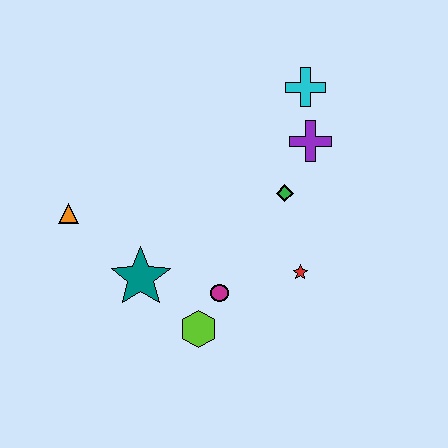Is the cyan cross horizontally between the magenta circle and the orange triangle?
No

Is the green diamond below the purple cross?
Yes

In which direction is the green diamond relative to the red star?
The green diamond is above the red star.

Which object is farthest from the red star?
The orange triangle is farthest from the red star.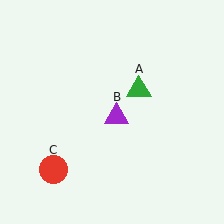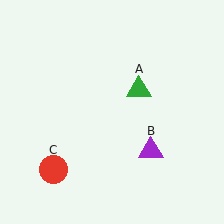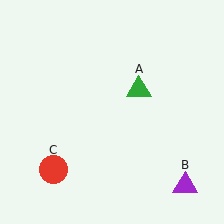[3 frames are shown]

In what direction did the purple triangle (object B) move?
The purple triangle (object B) moved down and to the right.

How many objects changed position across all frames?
1 object changed position: purple triangle (object B).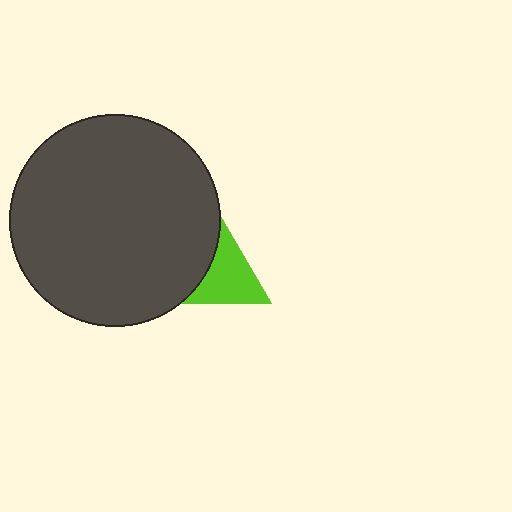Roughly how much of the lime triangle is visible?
About half of it is visible (roughly 47%).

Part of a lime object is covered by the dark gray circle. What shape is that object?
It is a triangle.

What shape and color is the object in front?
The object in front is a dark gray circle.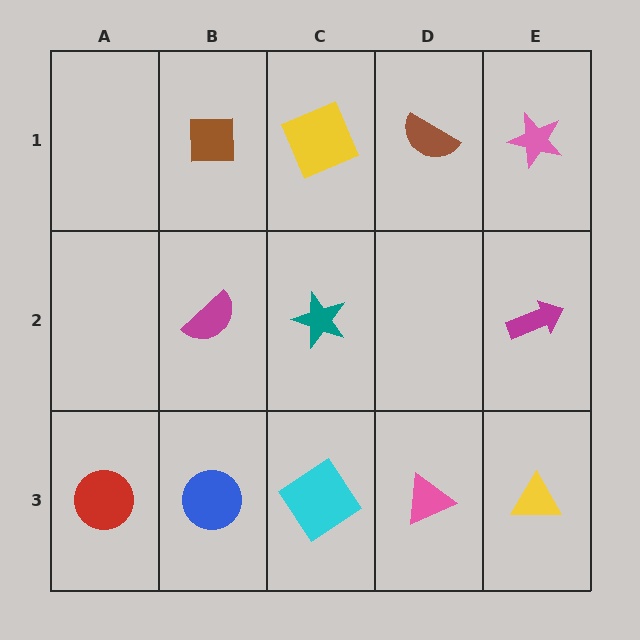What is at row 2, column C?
A teal star.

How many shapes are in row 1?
4 shapes.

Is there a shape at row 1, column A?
No, that cell is empty.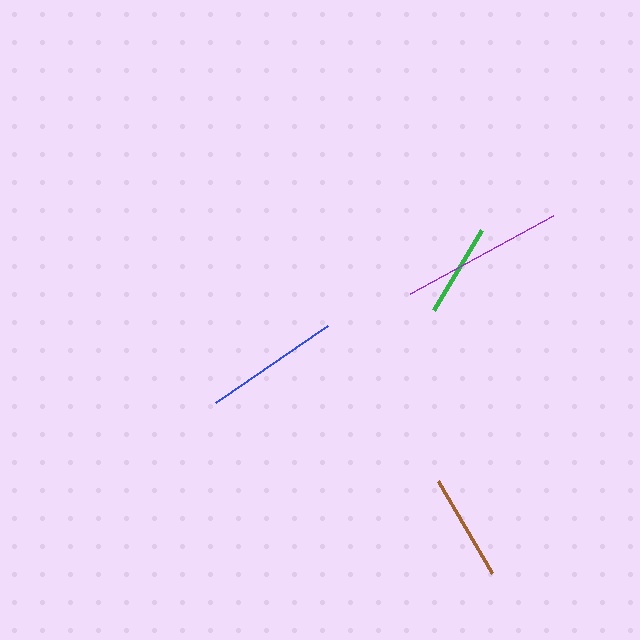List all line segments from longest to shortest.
From longest to shortest: purple, blue, brown, green.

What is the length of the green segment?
The green segment is approximately 94 pixels long.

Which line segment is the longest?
The purple line is the longest at approximately 162 pixels.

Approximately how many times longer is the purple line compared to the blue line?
The purple line is approximately 1.2 times the length of the blue line.